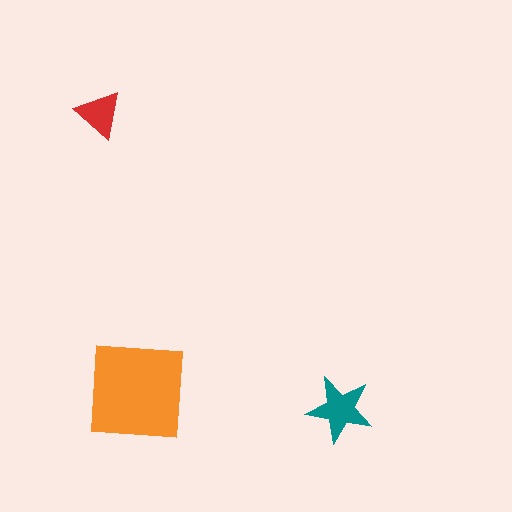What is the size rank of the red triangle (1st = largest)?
3rd.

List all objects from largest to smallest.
The orange square, the teal star, the red triangle.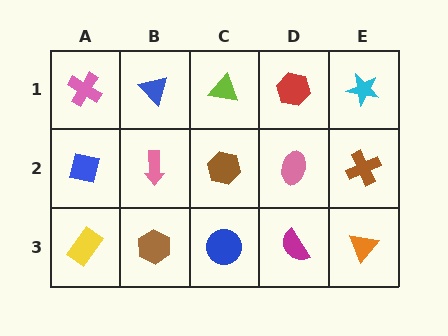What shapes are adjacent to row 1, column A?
A blue square (row 2, column A), a blue triangle (row 1, column B).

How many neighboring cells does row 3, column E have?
2.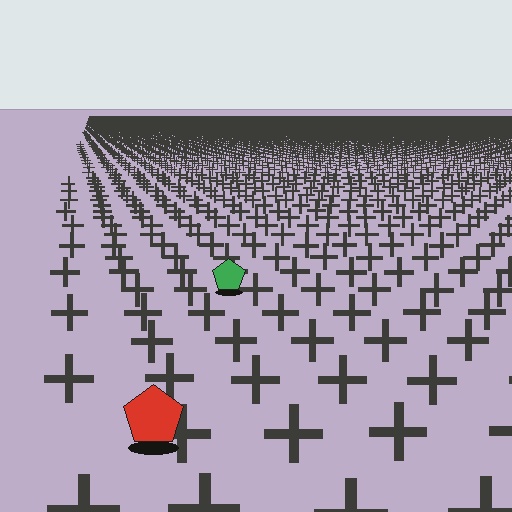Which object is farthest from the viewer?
The green pentagon is farthest from the viewer. It appears smaller and the ground texture around it is denser.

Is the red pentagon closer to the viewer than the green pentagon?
Yes. The red pentagon is closer — you can tell from the texture gradient: the ground texture is coarser near it.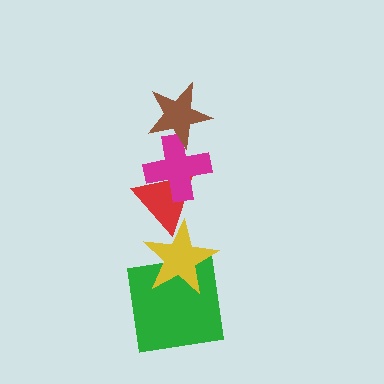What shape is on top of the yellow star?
The red triangle is on top of the yellow star.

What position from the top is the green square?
The green square is 5th from the top.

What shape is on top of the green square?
The yellow star is on top of the green square.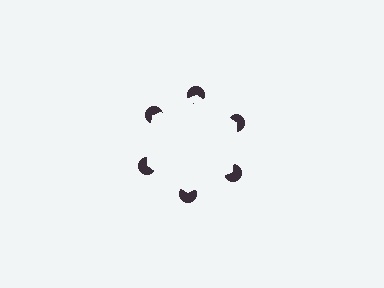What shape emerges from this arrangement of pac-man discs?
An illusory hexagon — its edges are inferred from the aligned wedge cuts in the pac-man discs, not physically drawn.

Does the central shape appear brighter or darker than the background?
It typically appears slightly brighter than the background, even though no actual brightness change is drawn.